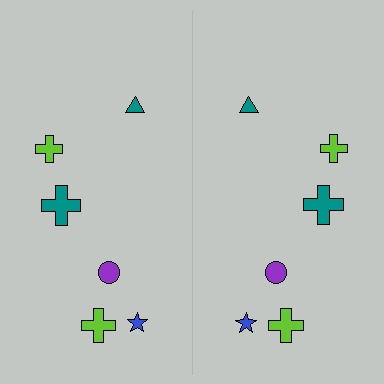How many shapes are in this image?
There are 12 shapes in this image.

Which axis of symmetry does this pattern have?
The pattern has a vertical axis of symmetry running through the center of the image.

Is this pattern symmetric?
Yes, this pattern has bilateral (reflection) symmetry.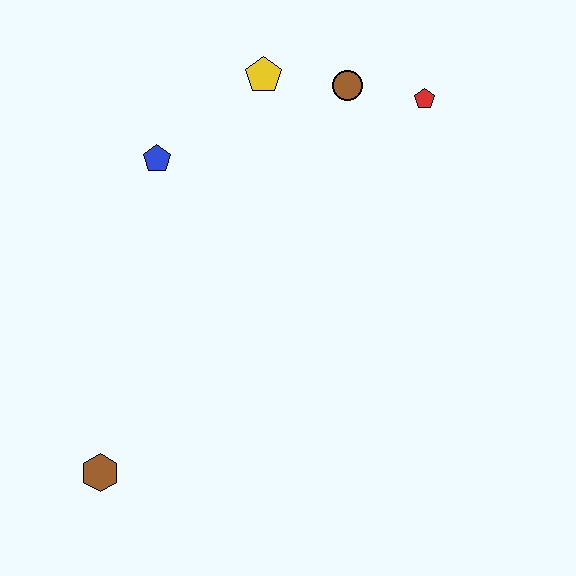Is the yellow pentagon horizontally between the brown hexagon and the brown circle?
Yes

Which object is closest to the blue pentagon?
The yellow pentagon is closest to the blue pentagon.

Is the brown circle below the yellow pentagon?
Yes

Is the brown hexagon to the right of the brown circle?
No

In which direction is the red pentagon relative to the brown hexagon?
The red pentagon is above the brown hexagon.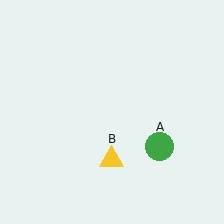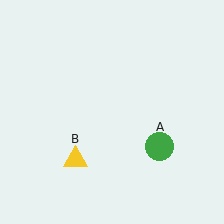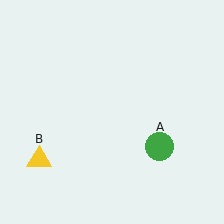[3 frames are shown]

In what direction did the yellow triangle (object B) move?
The yellow triangle (object B) moved left.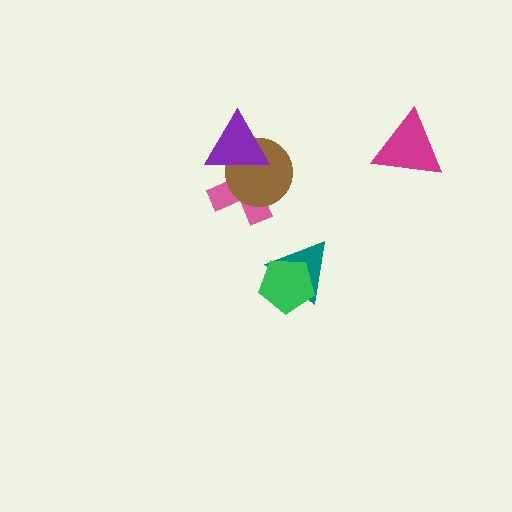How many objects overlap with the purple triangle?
2 objects overlap with the purple triangle.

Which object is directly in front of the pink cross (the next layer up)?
The brown circle is directly in front of the pink cross.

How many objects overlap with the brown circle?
2 objects overlap with the brown circle.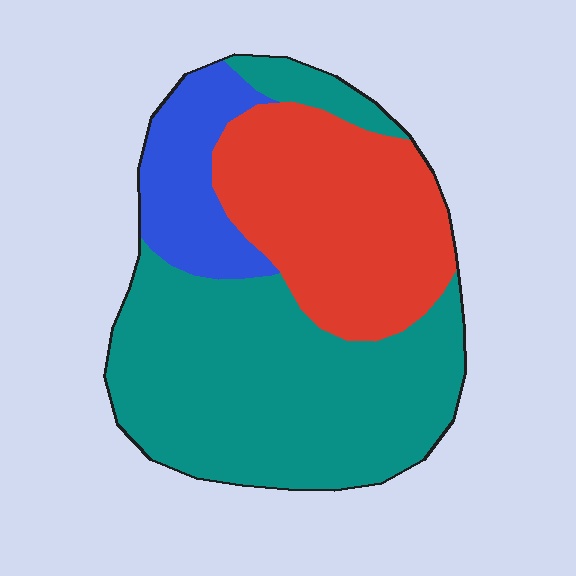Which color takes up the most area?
Teal, at roughly 55%.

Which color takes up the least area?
Blue, at roughly 15%.